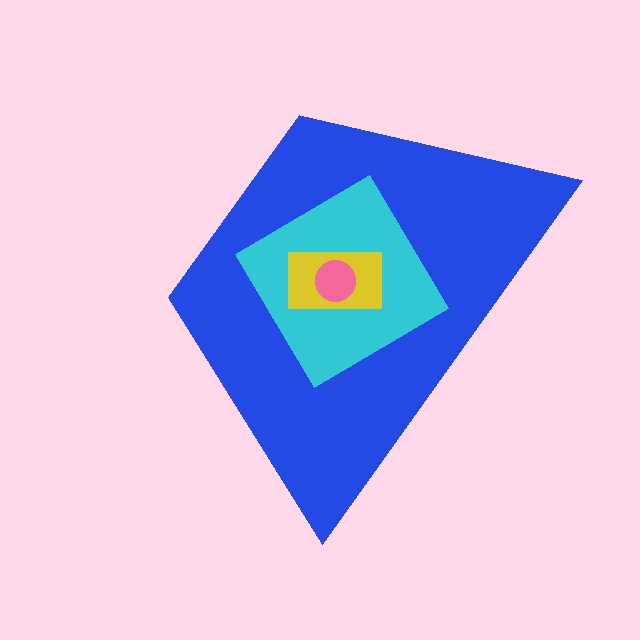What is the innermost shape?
The pink circle.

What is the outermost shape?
The blue trapezoid.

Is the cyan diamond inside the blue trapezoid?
Yes.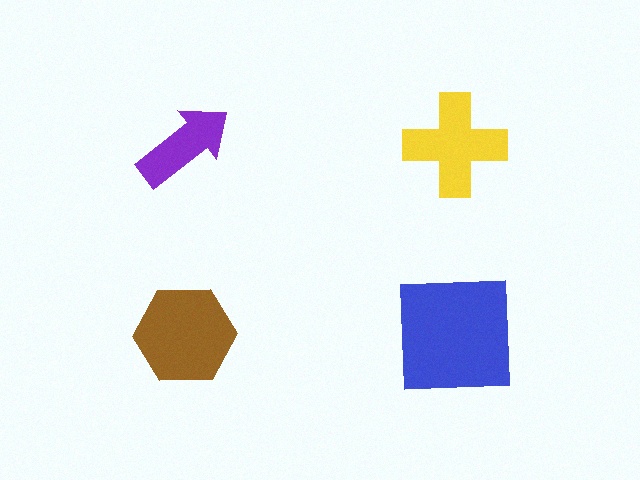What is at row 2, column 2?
A blue square.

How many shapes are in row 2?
2 shapes.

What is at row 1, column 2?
A yellow cross.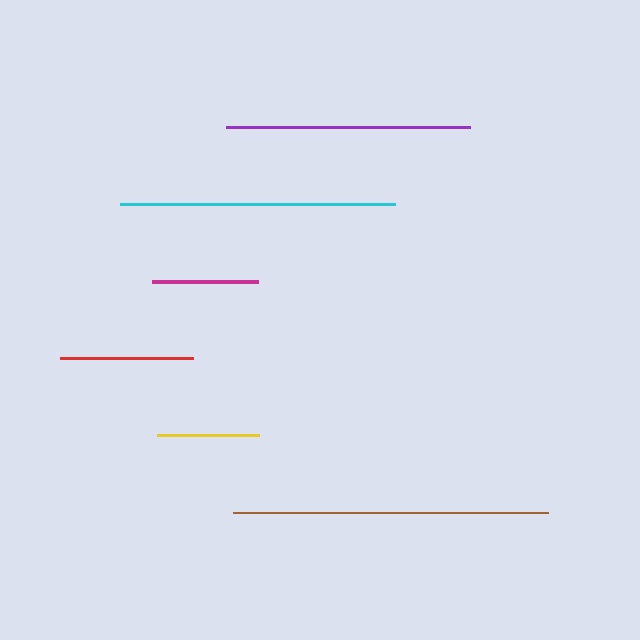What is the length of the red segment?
The red segment is approximately 133 pixels long.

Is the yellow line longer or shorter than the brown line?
The brown line is longer than the yellow line.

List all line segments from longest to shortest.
From longest to shortest: brown, cyan, purple, red, magenta, yellow.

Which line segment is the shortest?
The yellow line is the shortest at approximately 101 pixels.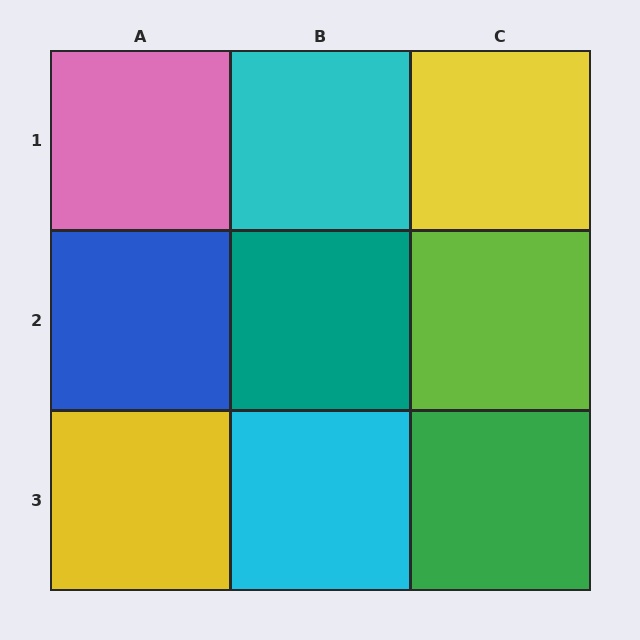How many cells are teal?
1 cell is teal.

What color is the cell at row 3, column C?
Green.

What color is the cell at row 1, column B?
Cyan.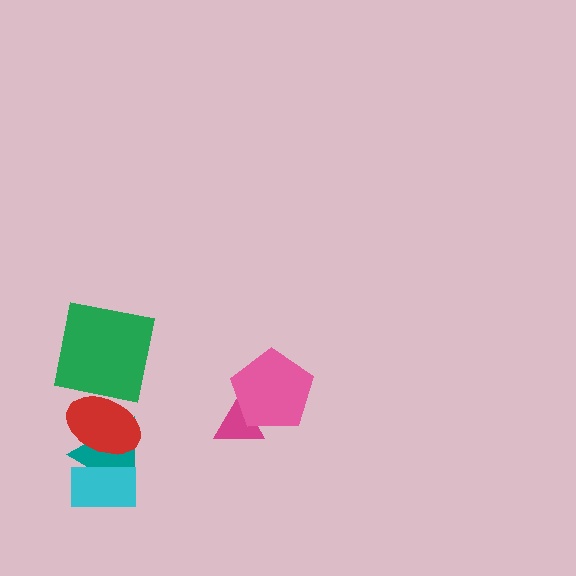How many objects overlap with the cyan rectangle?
2 objects overlap with the cyan rectangle.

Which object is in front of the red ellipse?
The green square is in front of the red ellipse.